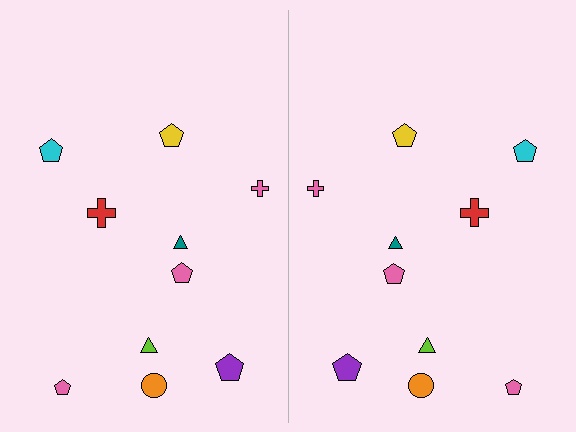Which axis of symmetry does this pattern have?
The pattern has a vertical axis of symmetry running through the center of the image.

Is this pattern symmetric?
Yes, this pattern has bilateral (reflection) symmetry.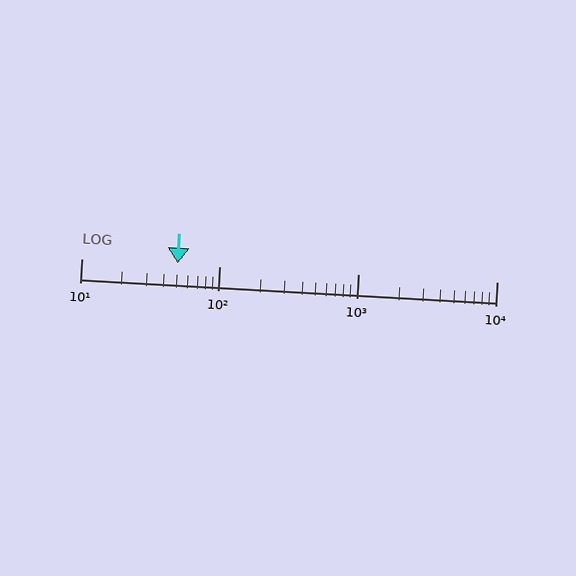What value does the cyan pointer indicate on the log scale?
The pointer indicates approximately 50.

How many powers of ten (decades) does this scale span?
The scale spans 3 decades, from 10 to 10000.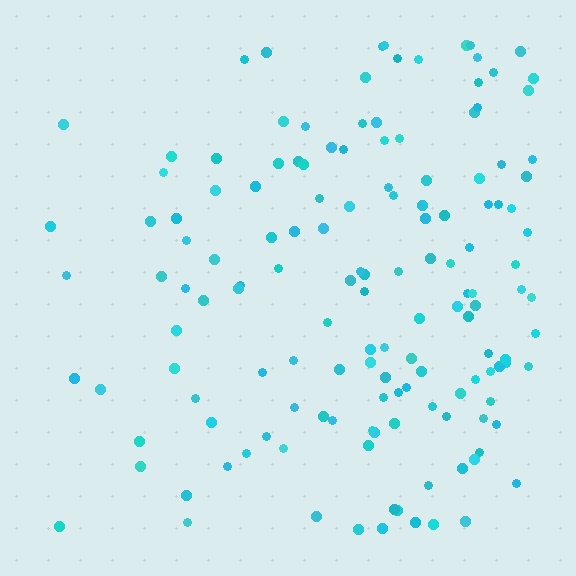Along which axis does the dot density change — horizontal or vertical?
Horizontal.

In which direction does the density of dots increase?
From left to right, with the right side densest.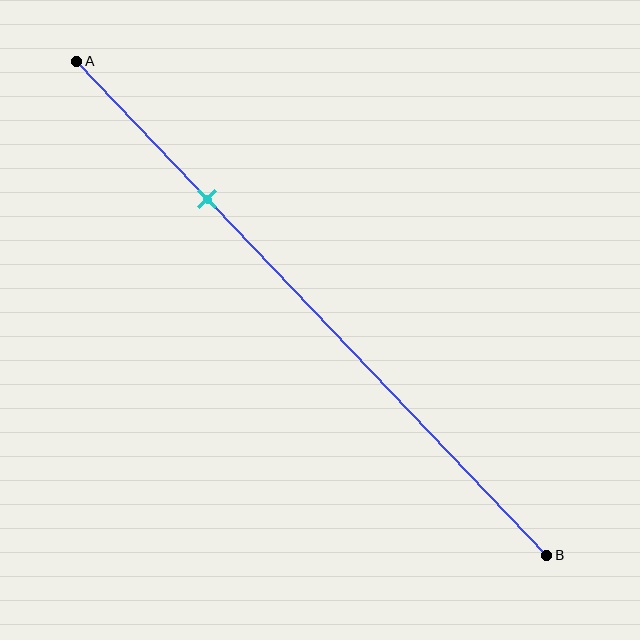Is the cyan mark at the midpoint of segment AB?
No, the mark is at about 30% from A, not at the 50% midpoint.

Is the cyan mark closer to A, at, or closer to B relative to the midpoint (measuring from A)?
The cyan mark is closer to point A than the midpoint of segment AB.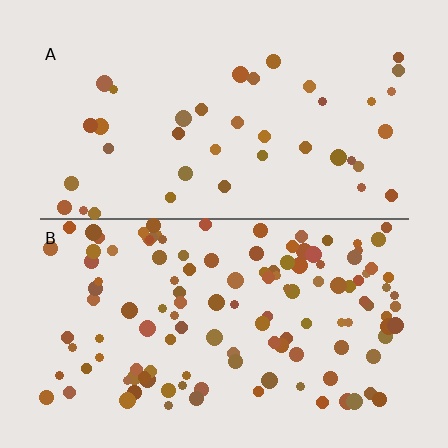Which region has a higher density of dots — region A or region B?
B (the bottom).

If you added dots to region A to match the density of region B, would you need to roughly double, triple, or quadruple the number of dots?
Approximately triple.